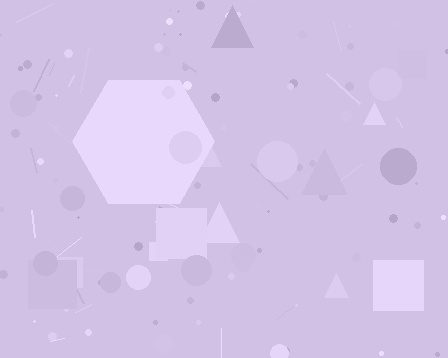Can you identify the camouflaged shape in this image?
The camouflaged shape is a hexagon.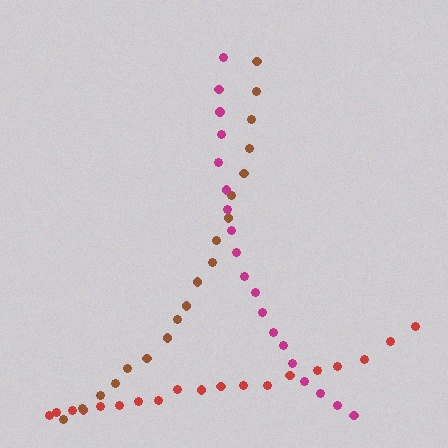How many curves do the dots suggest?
There are 3 distinct paths.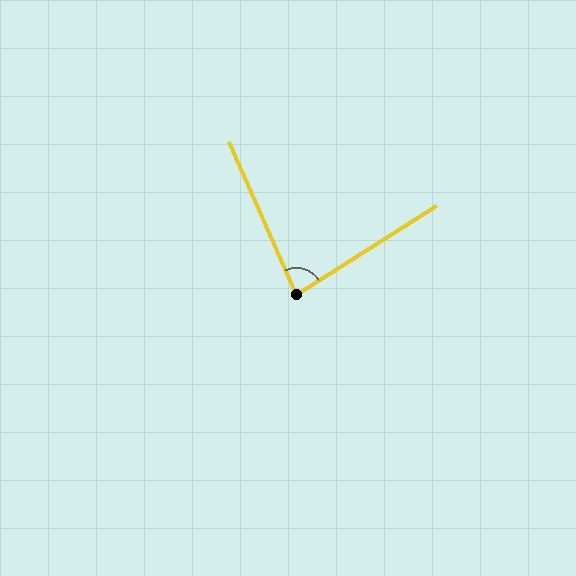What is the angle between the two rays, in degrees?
Approximately 81 degrees.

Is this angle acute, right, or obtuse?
It is acute.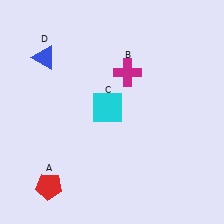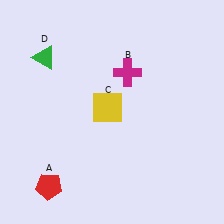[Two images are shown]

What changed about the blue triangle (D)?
In Image 1, D is blue. In Image 2, it changed to green.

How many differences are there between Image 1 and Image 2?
There are 2 differences between the two images.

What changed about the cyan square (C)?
In Image 1, C is cyan. In Image 2, it changed to yellow.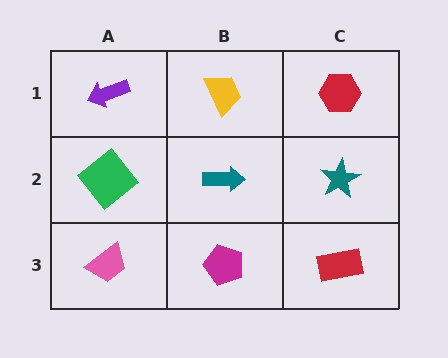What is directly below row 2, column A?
A pink trapezoid.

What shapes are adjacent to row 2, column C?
A red hexagon (row 1, column C), a red rectangle (row 3, column C), a teal arrow (row 2, column B).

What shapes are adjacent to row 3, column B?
A teal arrow (row 2, column B), a pink trapezoid (row 3, column A), a red rectangle (row 3, column C).